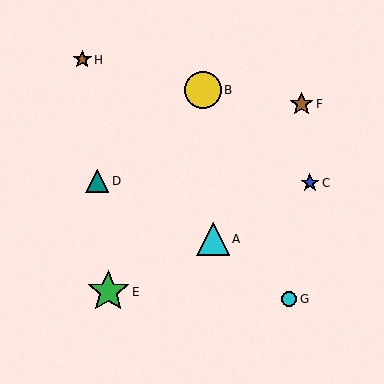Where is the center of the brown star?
The center of the brown star is at (82, 60).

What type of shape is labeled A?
Shape A is a cyan triangle.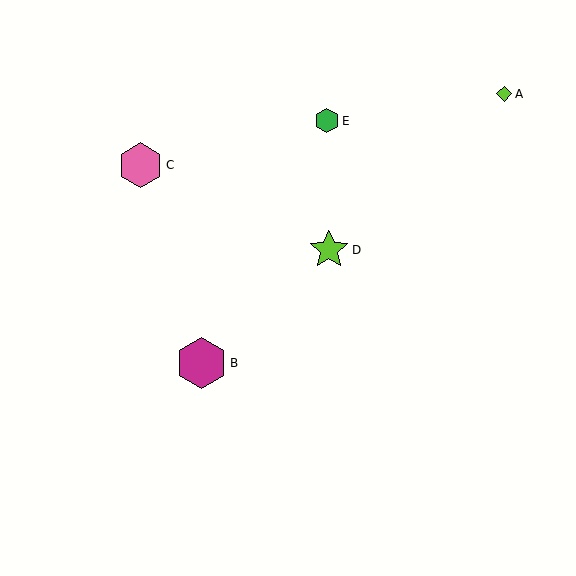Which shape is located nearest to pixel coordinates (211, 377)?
The magenta hexagon (labeled B) at (202, 363) is nearest to that location.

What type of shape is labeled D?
Shape D is a lime star.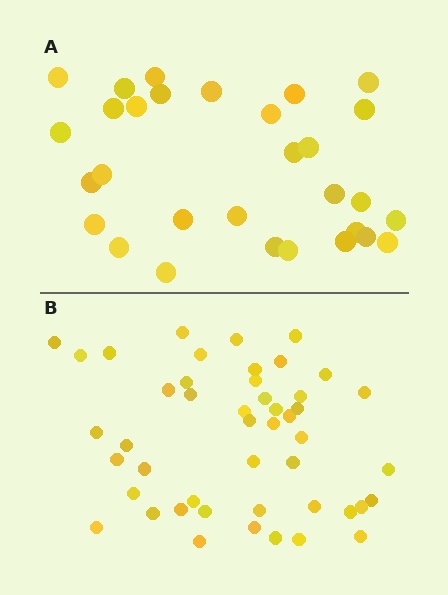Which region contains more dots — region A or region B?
Region B (the bottom region) has more dots.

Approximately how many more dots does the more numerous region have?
Region B has approximately 15 more dots than region A.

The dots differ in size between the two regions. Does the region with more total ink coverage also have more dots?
No. Region A has more total ink coverage because its dots are larger, but region B actually contains more individual dots. Total area can be misleading — the number of items is what matters here.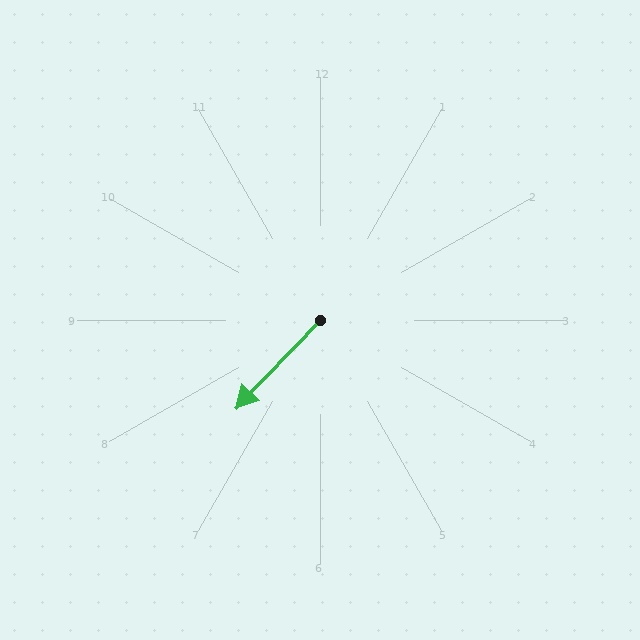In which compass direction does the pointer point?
Southwest.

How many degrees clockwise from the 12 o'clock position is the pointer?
Approximately 224 degrees.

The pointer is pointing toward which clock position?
Roughly 7 o'clock.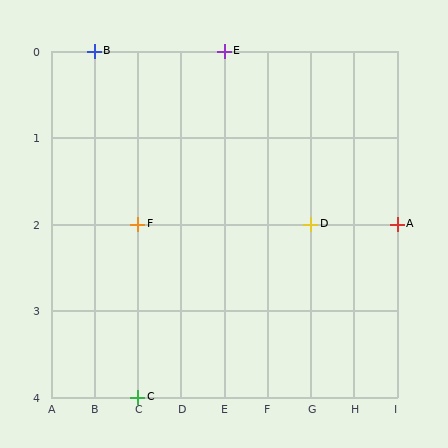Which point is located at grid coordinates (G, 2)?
Point D is at (G, 2).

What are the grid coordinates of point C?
Point C is at grid coordinates (C, 4).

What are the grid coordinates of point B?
Point B is at grid coordinates (B, 0).